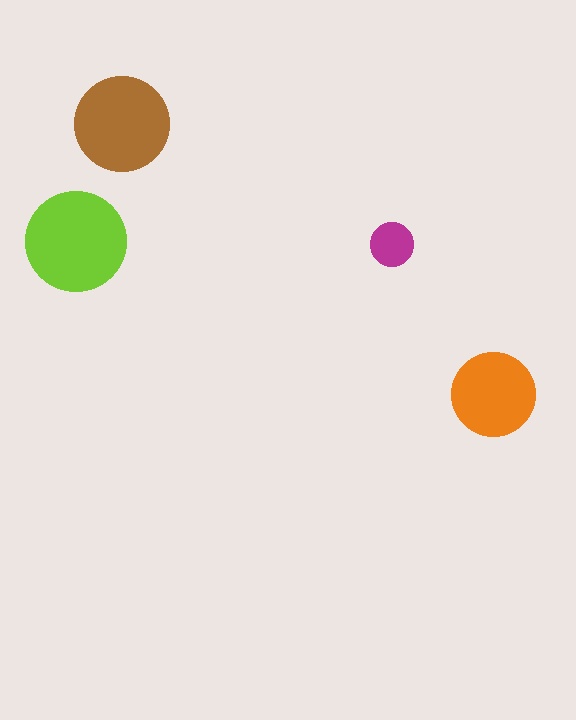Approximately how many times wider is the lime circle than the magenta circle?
About 2.5 times wider.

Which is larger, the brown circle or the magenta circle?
The brown one.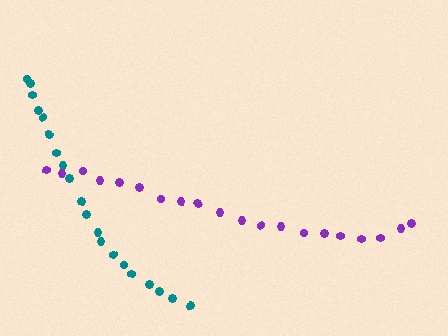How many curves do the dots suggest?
There are 2 distinct paths.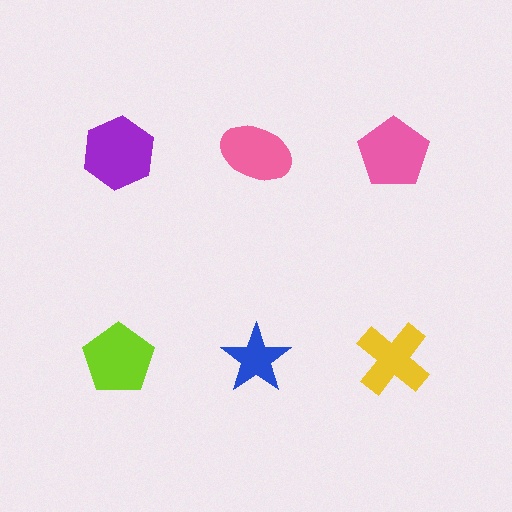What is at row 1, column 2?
A pink ellipse.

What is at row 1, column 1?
A purple hexagon.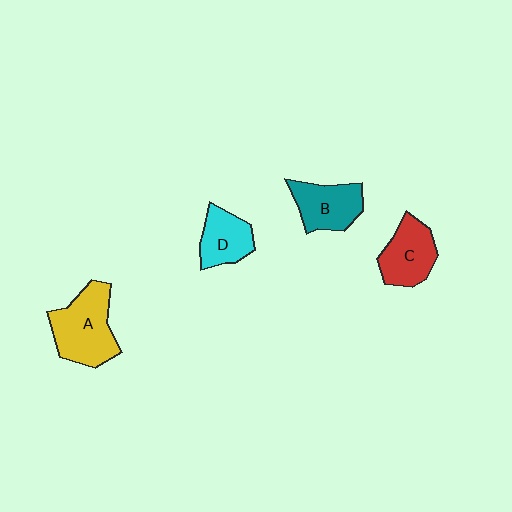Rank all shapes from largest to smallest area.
From largest to smallest: A (yellow), C (red), B (teal), D (cyan).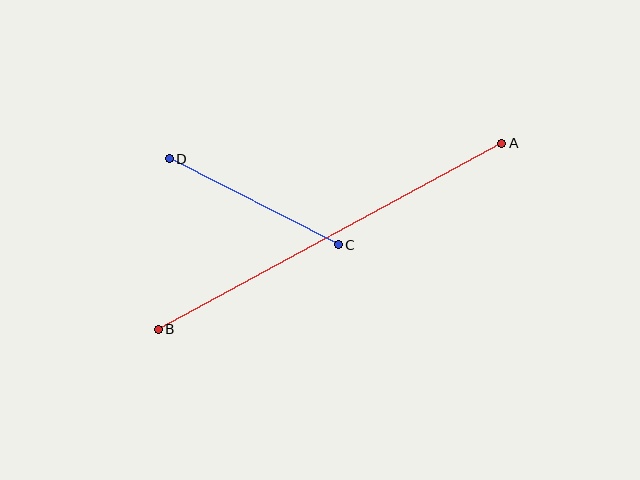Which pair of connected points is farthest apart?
Points A and B are farthest apart.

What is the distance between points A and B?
The distance is approximately 390 pixels.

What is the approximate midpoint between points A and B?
The midpoint is at approximately (330, 236) pixels.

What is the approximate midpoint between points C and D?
The midpoint is at approximately (254, 202) pixels.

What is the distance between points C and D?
The distance is approximately 189 pixels.